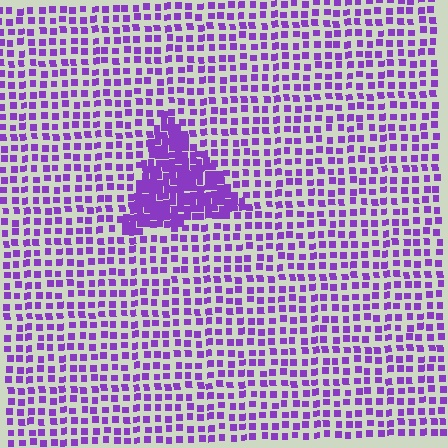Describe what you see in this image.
The image contains small purple elements arranged at two different densities. A triangle-shaped region is visible where the elements are more densely packed than the surrounding area.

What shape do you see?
I see a triangle.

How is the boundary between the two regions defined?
The boundary is defined by a change in element density (approximately 2.4x ratio). All elements are the same color, size, and shape.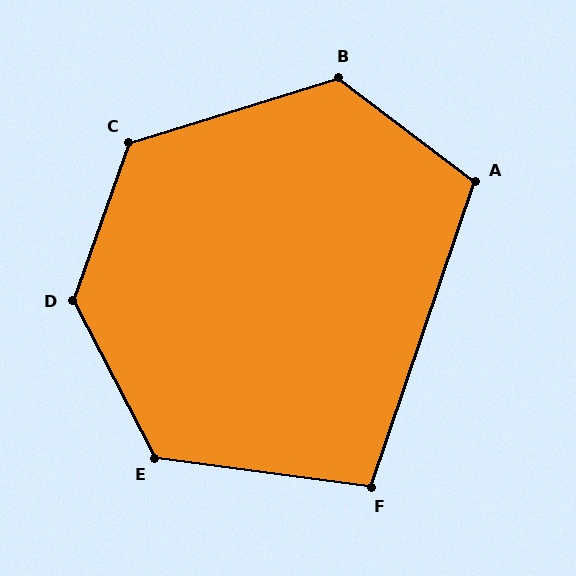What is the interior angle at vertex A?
Approximately 108 degrees (obtuse).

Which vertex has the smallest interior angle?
F, at approximately 101 degrees.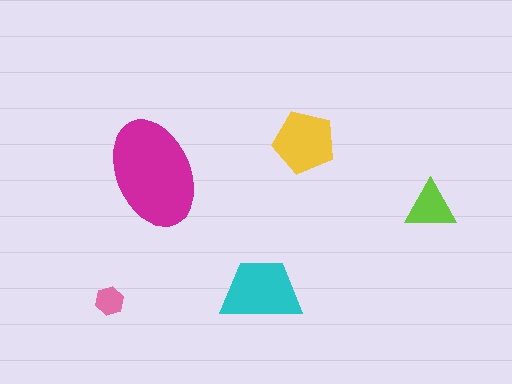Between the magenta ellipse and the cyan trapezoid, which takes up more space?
The magenta ellipse.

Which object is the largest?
The magenta ellipse.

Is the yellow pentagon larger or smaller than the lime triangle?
Larger.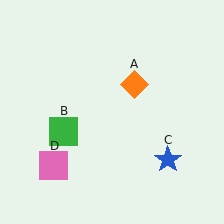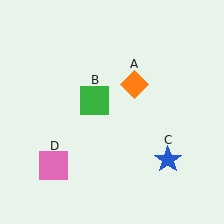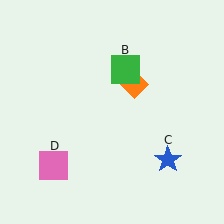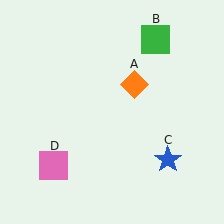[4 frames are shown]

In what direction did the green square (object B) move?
The green square (object B) moved up and to the right.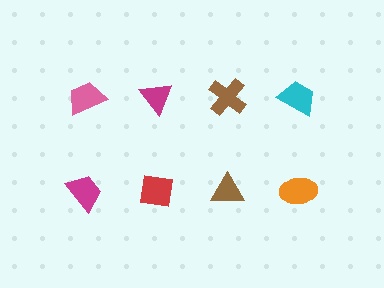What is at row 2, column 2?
A red square.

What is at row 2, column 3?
A brown triangle.